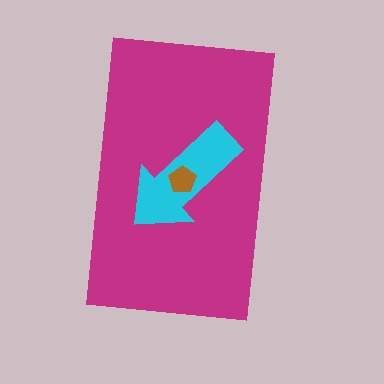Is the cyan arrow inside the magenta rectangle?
Yes.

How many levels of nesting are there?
3.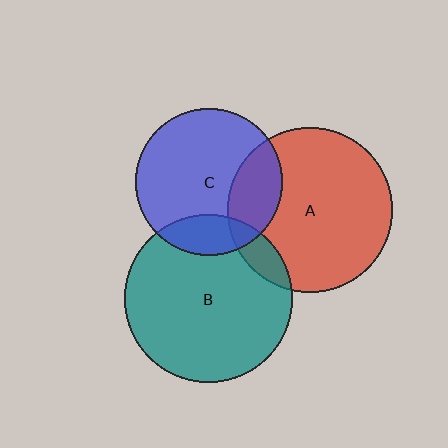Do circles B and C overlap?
Yes.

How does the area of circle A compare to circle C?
Approximately 1.3 times.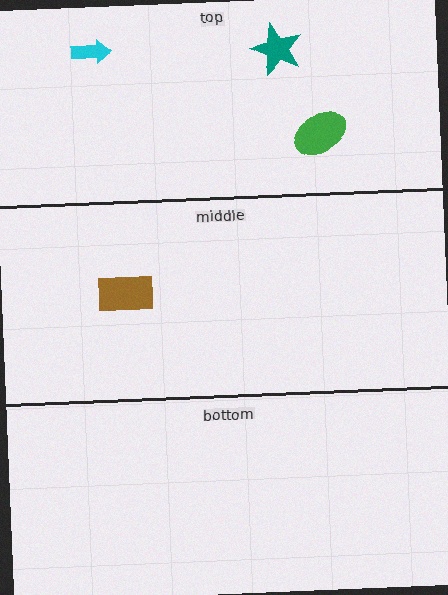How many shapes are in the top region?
3.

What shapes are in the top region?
The cyan arrow, the teal star, the green ellipse.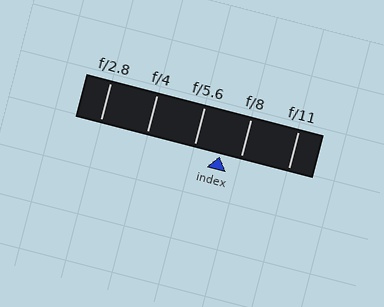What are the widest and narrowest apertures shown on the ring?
The widest aperture shown is f/2.8 and the narrowest is f/11.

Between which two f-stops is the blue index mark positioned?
The index mark is between f/5.6 and f/8.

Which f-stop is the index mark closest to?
The index mark is closest to f/8.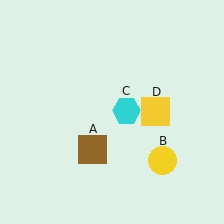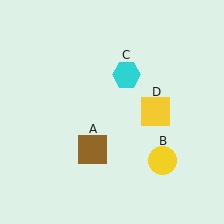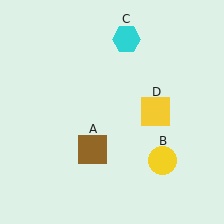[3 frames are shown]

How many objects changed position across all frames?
1 object changed position: cyan hexagon (object C).